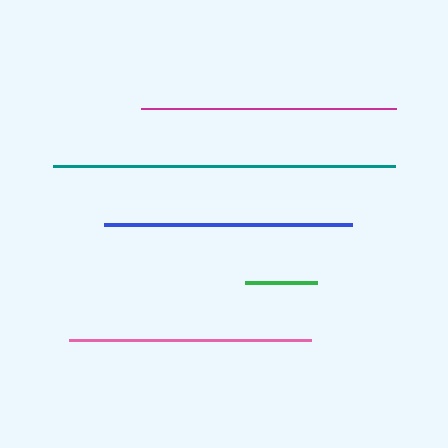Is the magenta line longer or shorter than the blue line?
The magenta line is longer than the blue line.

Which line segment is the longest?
The teal line is the longest at approximately 342 pixels.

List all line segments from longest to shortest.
From longest to shortest: teal, magenta, blue, pink, green.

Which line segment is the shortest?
The green line is the shortest at approximately 72 pixels.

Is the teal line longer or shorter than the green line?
The teal line is longer than the green line.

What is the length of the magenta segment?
The magenta segment is approximately 255 pixels long.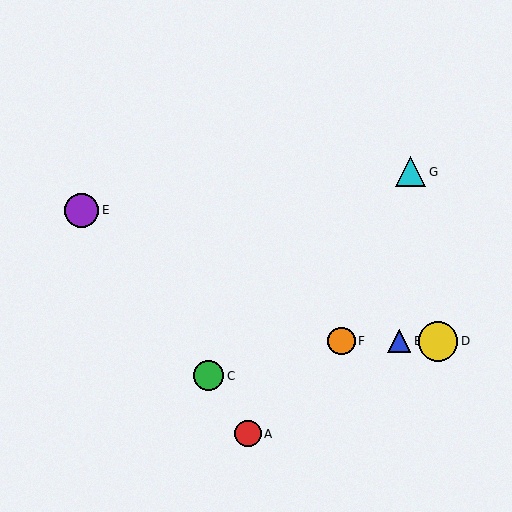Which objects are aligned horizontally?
Objects B, D, F are aligned horizontally.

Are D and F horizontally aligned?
Yes, both are at y≈341.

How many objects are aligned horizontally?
3 objects (B, D, F) are aligned horizontally.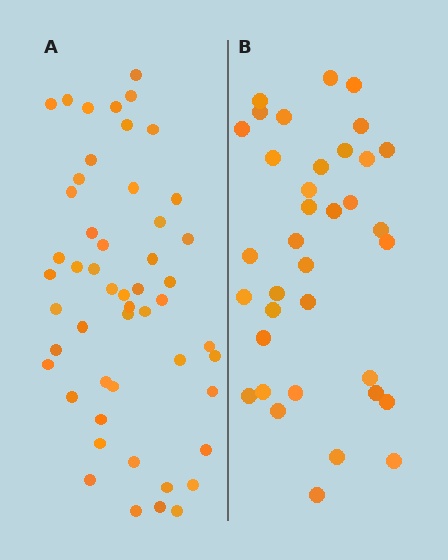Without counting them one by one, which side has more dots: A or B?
Region A (the left region) has more dots.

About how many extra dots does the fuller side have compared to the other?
Region A has approximately 15 more dots than region B.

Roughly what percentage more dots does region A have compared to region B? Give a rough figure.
About 40% more.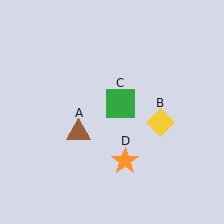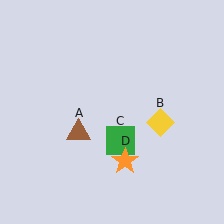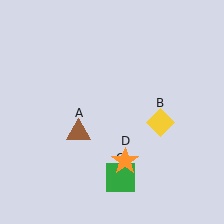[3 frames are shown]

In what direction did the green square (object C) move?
The green square (object C) moved down.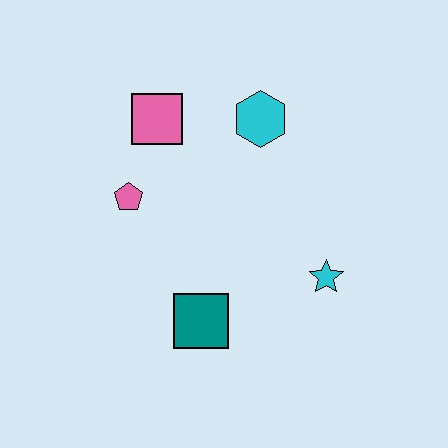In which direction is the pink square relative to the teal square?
The pink square is above the teal square.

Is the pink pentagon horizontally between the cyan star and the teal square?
No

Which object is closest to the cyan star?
The teal square is closest to the cyan star.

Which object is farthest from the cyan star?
The pink square is farthest from the cyan star.